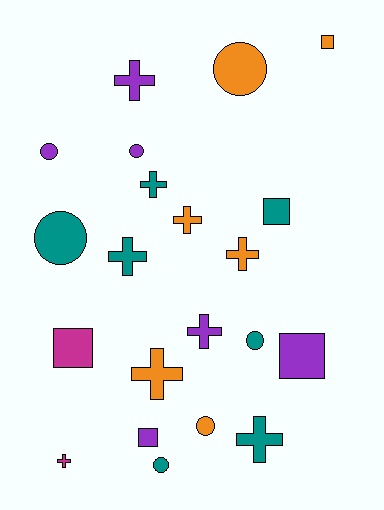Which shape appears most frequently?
Cross, with 9 objects.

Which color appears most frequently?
Teal, with 7 objects.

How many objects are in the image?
There are 21 objects.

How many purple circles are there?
There are 2 purple circles.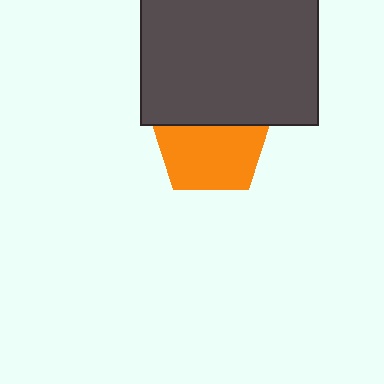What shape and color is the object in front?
The object in front is a dark gray square.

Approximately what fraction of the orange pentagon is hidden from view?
Roughly 36% of the orange pentagon is hidden behind the dark gray square.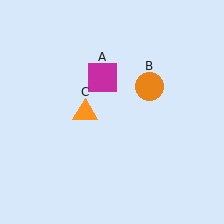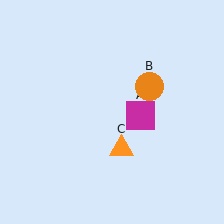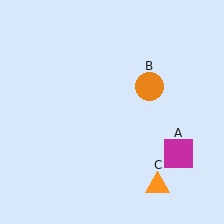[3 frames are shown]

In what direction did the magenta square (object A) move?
The magenta square (object A) moved down and to the right.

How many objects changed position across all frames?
2 objects changed position: magenta square (object A), orange triangle (object C).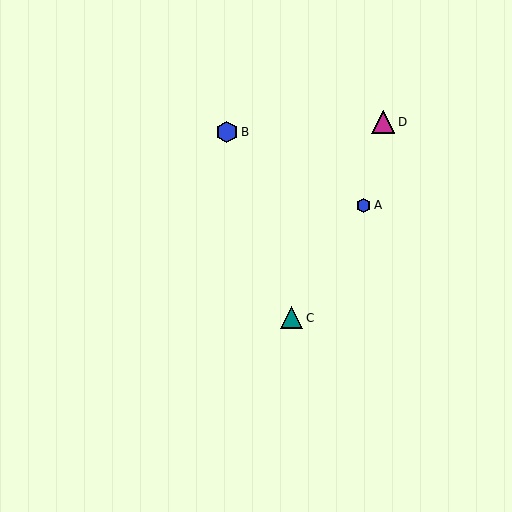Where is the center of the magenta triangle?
The center of the magenta triangle is at (383, 122).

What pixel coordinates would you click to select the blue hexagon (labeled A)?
Click at (364, 205) to select the blue hexagon A.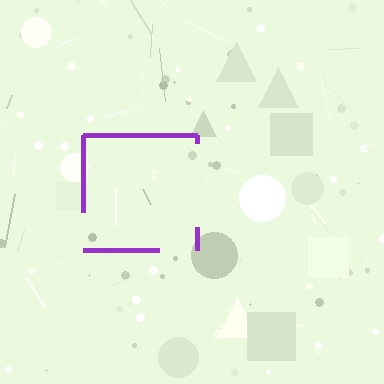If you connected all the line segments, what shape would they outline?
They would outline a square.